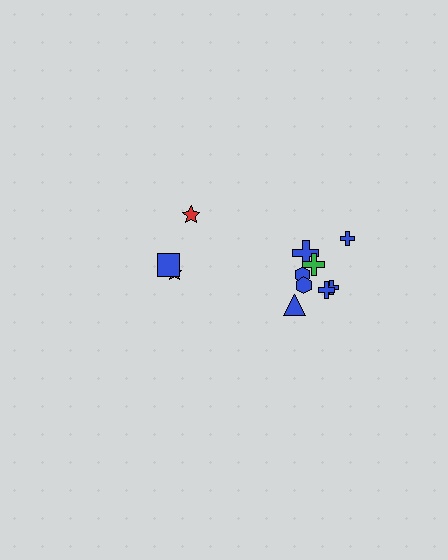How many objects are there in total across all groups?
There are 11 objects.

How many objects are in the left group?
There are 3 objects.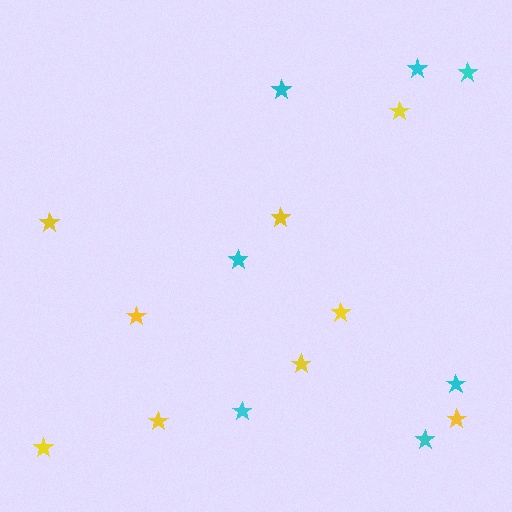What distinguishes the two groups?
There are 2 groups: one group of cyan stars (7) and one group of yellow stars (9).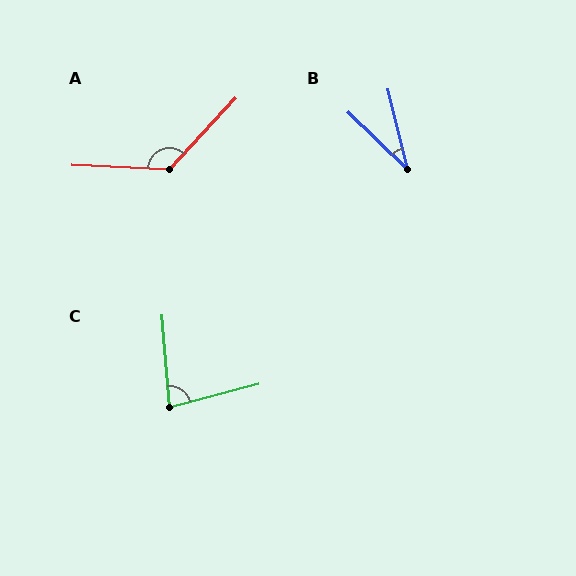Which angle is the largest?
A, at approximately 130 degrees.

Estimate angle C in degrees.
Approximately 80 degrees.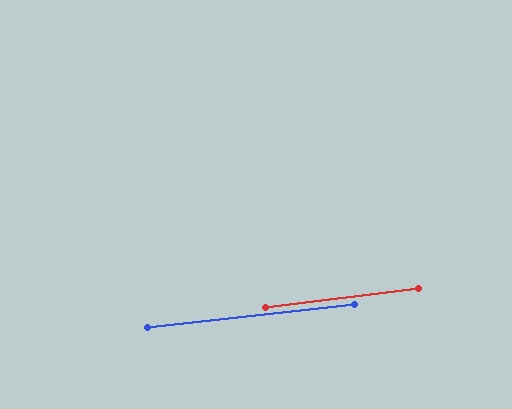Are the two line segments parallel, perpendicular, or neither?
Parallel — their directions differ by only 0.9°.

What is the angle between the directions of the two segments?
Approximately 1 degree.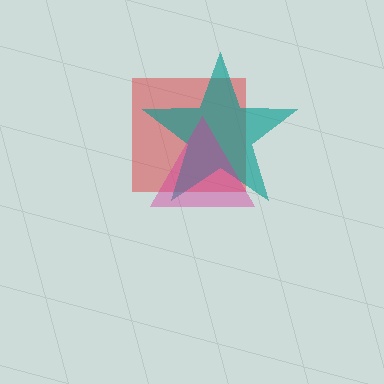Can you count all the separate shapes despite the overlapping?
Yes, there are 3 separate shapes.